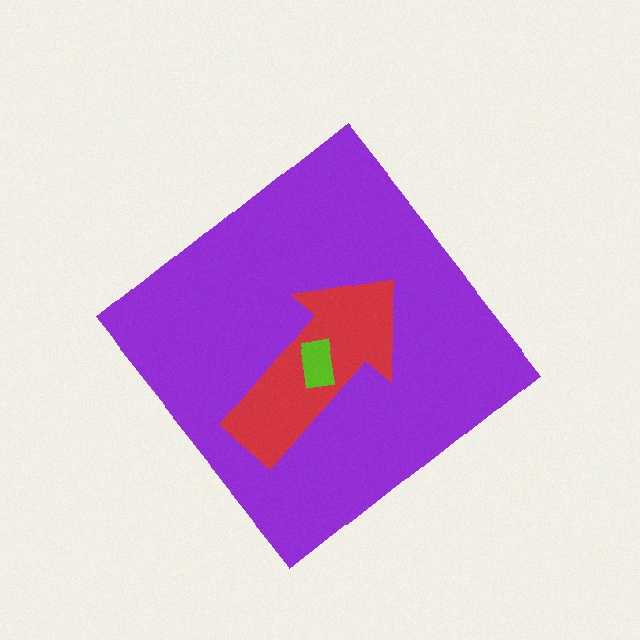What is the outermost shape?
The purple diamond.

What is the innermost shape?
The lime rectangle.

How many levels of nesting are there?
3.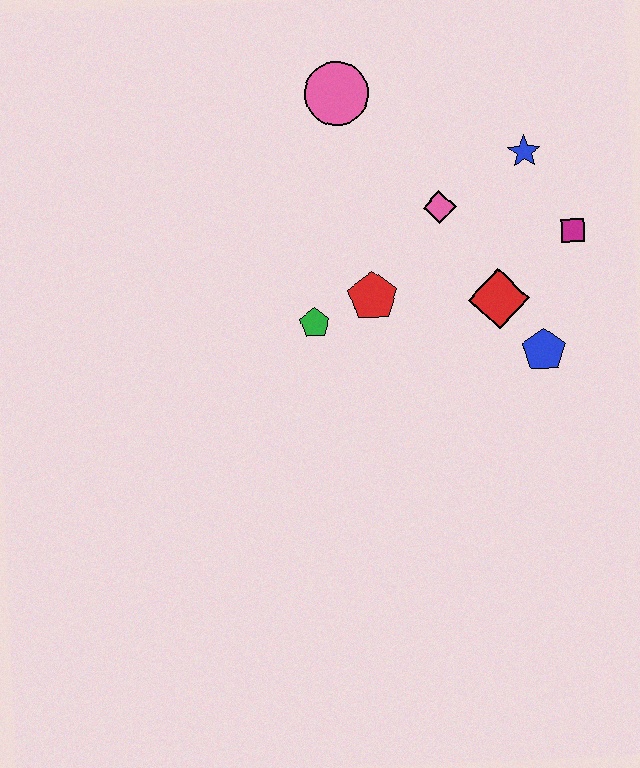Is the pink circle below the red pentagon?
No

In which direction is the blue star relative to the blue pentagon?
The blue star is above the blue pentagon.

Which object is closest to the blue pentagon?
The red diamond is closest to the blue pentagon.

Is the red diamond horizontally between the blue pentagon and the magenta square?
No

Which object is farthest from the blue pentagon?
The pink circle is farthest from the blue pentagon.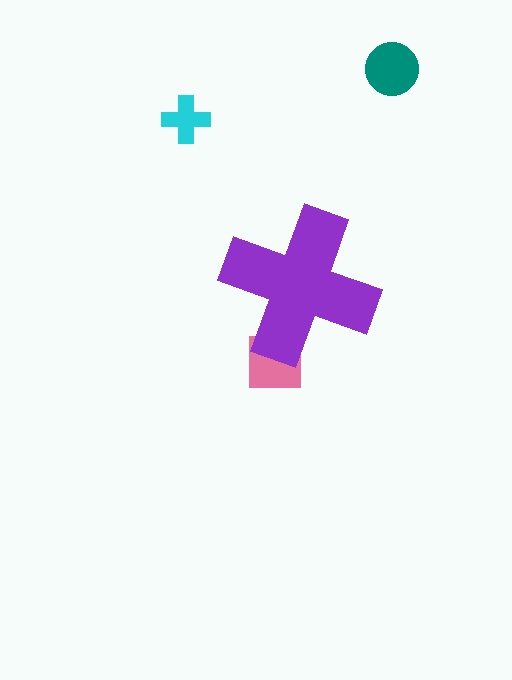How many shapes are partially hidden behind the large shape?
1 shape is partially hidden.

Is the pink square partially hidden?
Yes, the pink square is partially hidden behind the purple cross.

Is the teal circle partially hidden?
No, the teal circle is fully visible.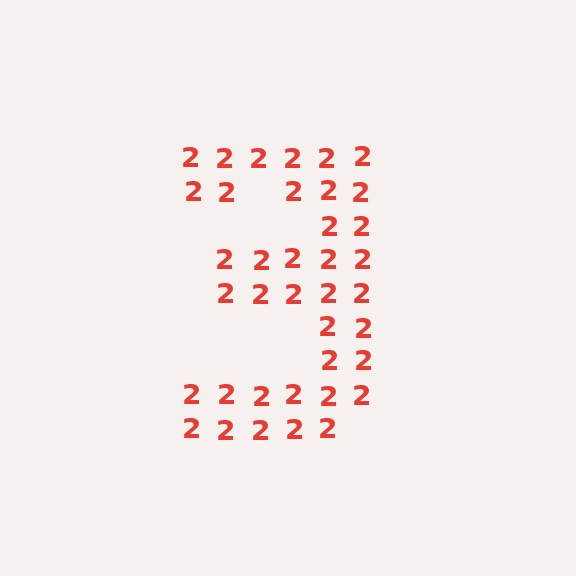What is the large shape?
The large shape is the digit 3.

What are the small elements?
The small elements are digit 2's.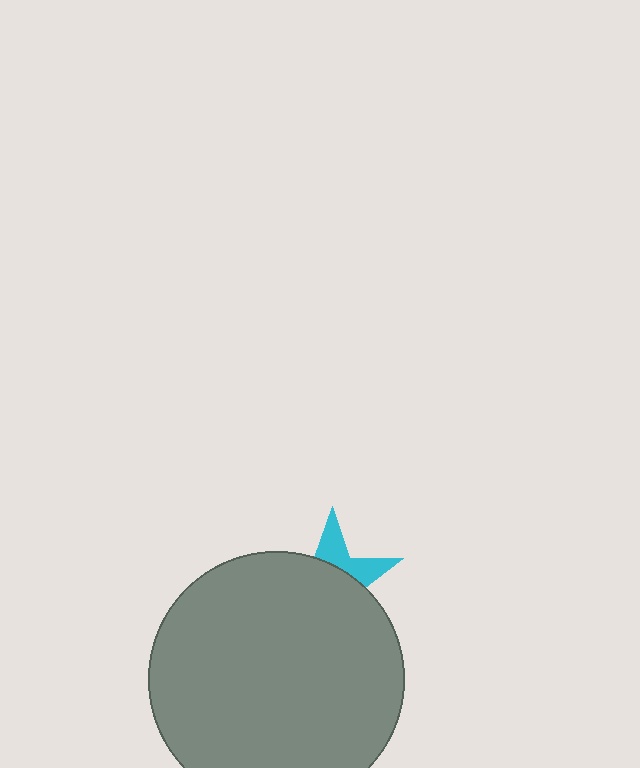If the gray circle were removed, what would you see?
You would see the complete cyan star.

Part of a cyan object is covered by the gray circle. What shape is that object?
It is a star.